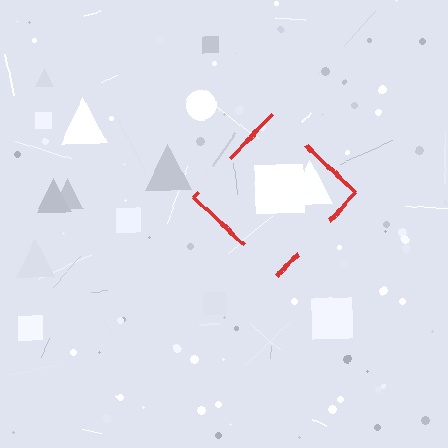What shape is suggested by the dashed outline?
The dashed outline suggests a diamond.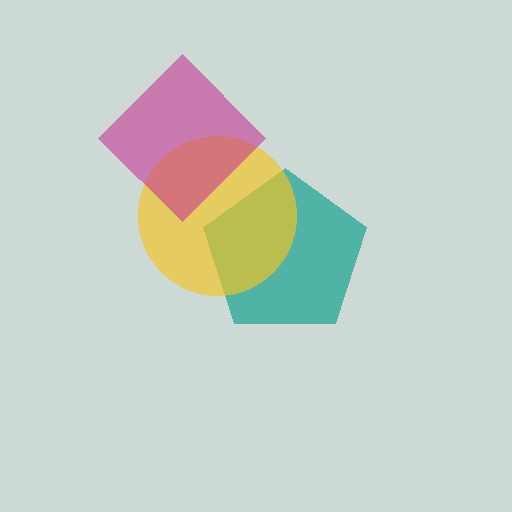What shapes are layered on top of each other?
The layered shapes are: a teal pentagon, a yellow circle, a magenta diamond.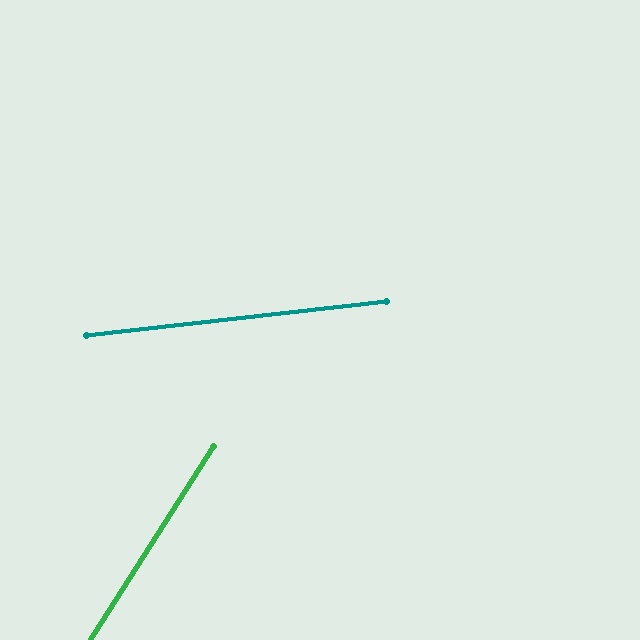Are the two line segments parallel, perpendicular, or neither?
Neither parallel nor perpendicular — they differ by about 51°.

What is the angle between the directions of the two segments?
Approximately 51 degrees.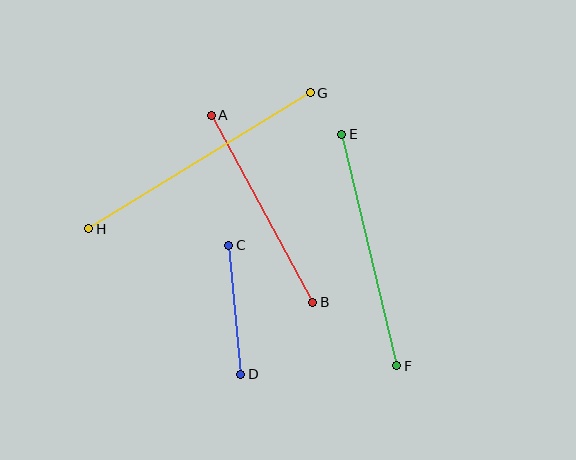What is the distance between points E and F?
The distance is approximately 238 pixels.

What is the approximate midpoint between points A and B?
The midpoint is at approximately (262, 209) pixels.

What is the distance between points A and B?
The distance is approximately 213 pixels.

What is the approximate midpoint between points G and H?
The midpoint is at approximately (200, 161) pixels.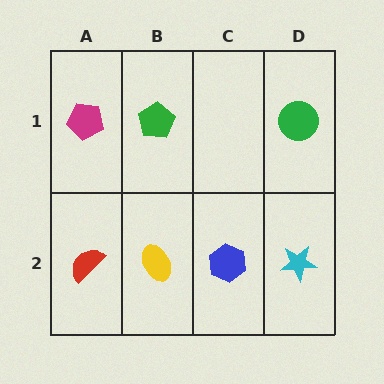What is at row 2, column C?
A blue hexagon.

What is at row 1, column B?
A green pentagon.